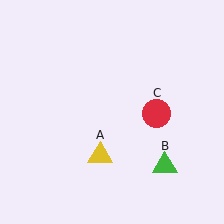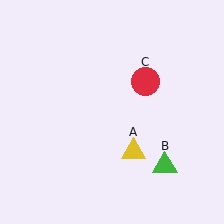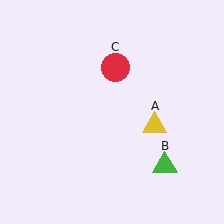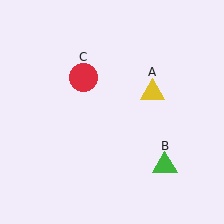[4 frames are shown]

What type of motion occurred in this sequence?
The yellow triangle (object A), red circle (object C) rotated counterclockwise around the center of the scene.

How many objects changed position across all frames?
2 objects changed position: yellow triangle (object A), red circle (object C).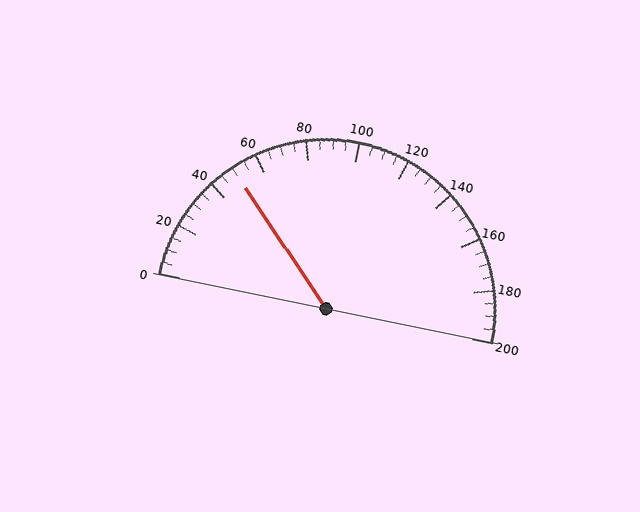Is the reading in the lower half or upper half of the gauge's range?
The reading is in the lower half of the range (0 to 200).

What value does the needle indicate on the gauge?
The needle indicates approximately 50.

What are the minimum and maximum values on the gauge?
The gauge ranges from 0 to 200.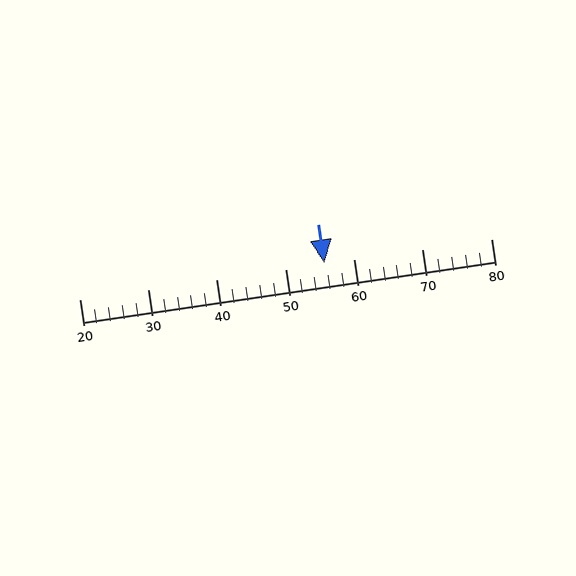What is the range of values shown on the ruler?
The ruler shows values from 20 to 80.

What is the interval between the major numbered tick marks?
The major tick marks are spaced 10 units apart.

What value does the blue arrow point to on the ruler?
The blue arrow points to approximately 56.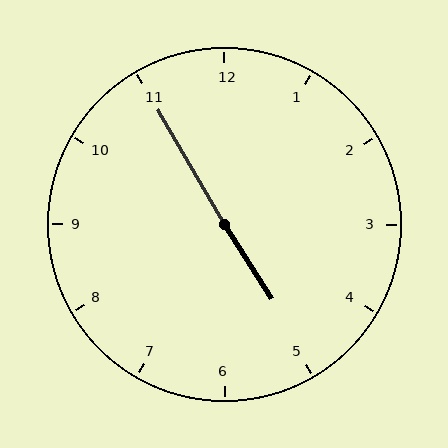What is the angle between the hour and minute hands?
Approximately 178 degrees.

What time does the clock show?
4:55.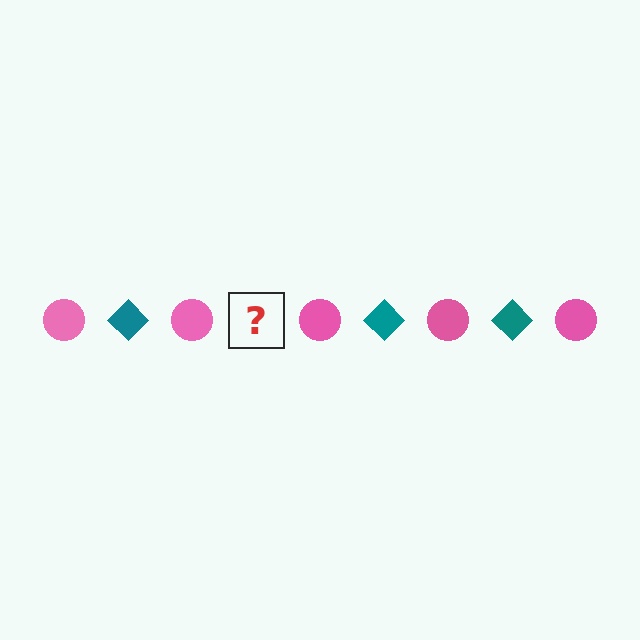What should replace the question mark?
The question mark should be replaced with a teal diamond.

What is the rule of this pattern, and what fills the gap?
The rule is that the pattern alternates between pink circle and teal diamond. The gap should be filled with a teal diamond.